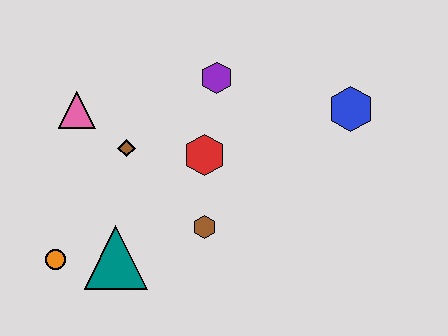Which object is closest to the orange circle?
The teal triangle is closest to the orange circle.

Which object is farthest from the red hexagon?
The orange circle is farthest from the red hexagon.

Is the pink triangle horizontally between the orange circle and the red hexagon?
Yes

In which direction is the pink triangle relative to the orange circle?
The pink triangle is above the orange circle.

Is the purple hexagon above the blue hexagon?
Yes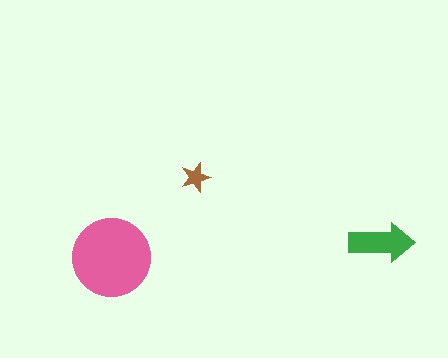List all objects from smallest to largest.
The brown star, the green arrow, the pink circle.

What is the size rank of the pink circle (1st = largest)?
1st.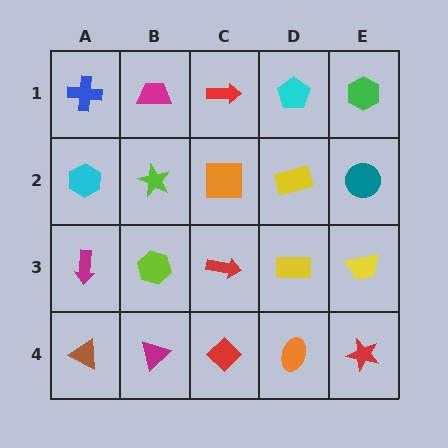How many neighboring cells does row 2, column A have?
3.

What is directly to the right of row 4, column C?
An orange ellipse.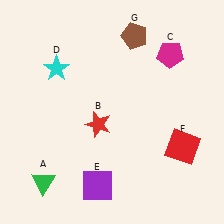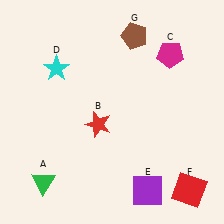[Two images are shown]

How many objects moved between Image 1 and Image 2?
2 objects moved between the two images.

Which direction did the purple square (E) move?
The purple square (E) moved right.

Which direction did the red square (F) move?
The red square (F) moved down.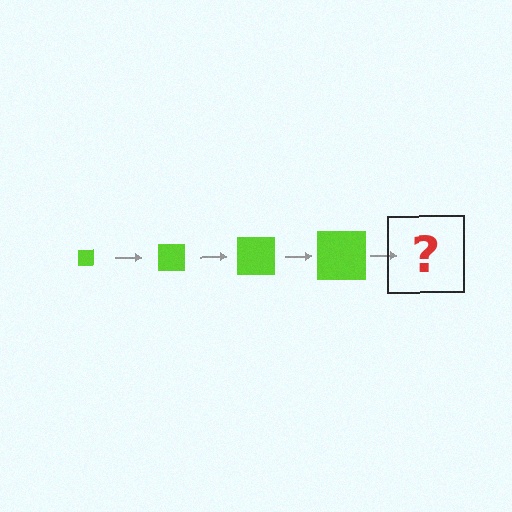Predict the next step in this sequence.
The next step is a lime square, larger than the previous one.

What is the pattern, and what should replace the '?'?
The pattern is that the square gets progressively larger each step. The '?' should be a lime square, larger than the previous one.